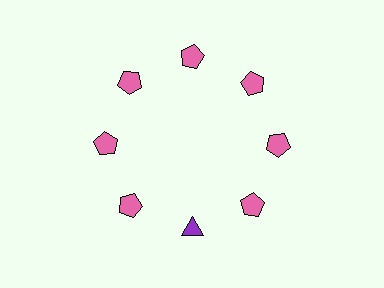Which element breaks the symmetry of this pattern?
The purple triangle at roughly the 6 o'clock position breaks the symmetry. All other shapes are pink pentagons.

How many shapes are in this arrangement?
There are 8 shapes arranged in a ring pattern.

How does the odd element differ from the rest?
It differs in both color (purple instead of pink) and shape (triangle instead of pentagon).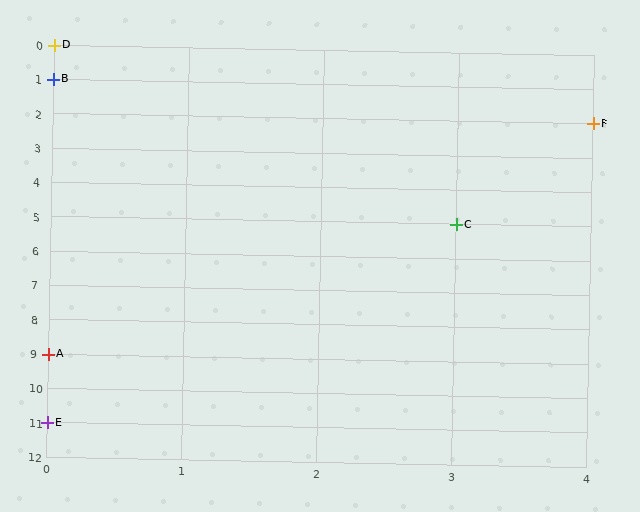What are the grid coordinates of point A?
Point A is at grid coordinates (0, 9).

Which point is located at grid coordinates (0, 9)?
Point A is at (0, 9).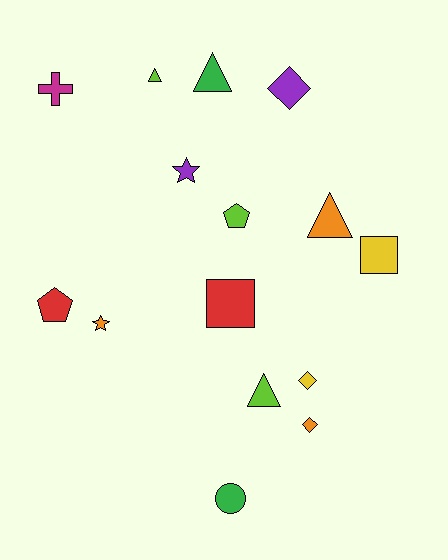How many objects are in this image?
There are 15 objects.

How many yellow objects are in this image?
There are 2 yellow objects.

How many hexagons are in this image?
There are no hexagons.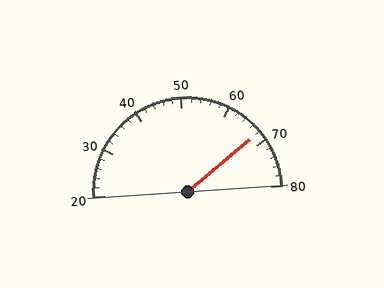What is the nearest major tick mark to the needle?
The nearest major tick mark is 70.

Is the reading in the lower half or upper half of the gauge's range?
The reading is in the upper half of the range (20 to 80).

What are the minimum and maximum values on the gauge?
The gauge ranges from 20 to 80.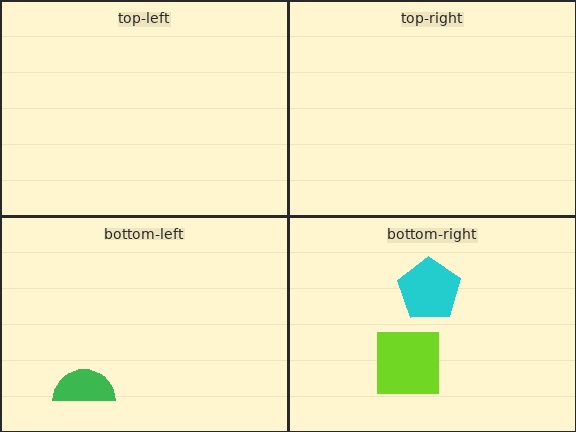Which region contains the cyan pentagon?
The bottom-right region.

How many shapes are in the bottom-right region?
2.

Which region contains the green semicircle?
The bottom-left region.